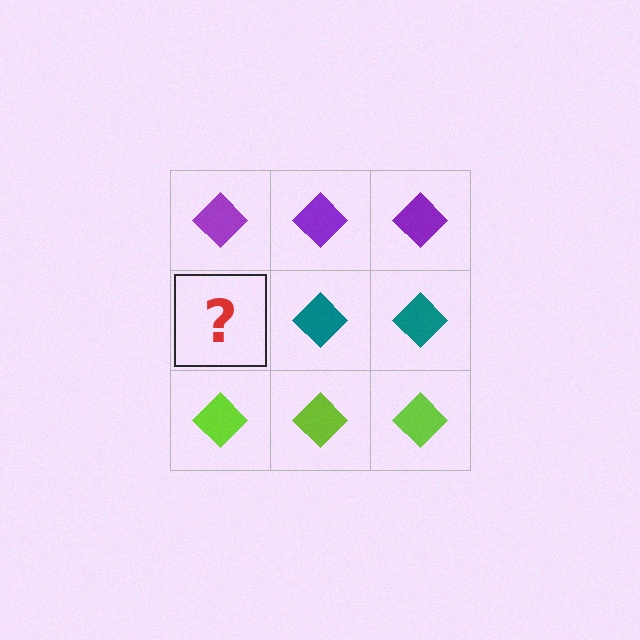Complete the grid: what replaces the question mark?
The question mark should be replaced with a teal diamond.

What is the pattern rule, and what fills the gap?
The rule is that each row has a consistent color. The gap should be filled with a teal diamond.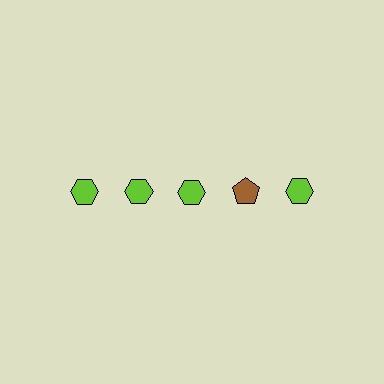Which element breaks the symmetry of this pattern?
The brown pentagon in the top row, second from right column breaks the symmetry. All other shapes are lime hexagons.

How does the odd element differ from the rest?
It differs in both color (brown instead of lime) and shape (pentagon instead of hexagon).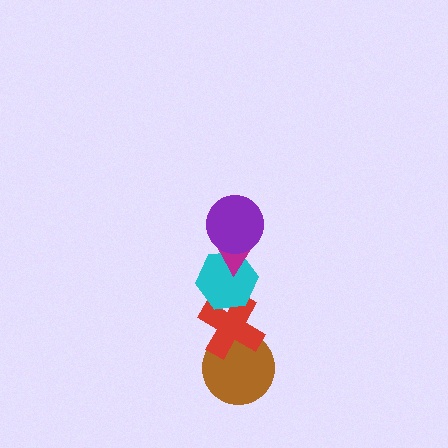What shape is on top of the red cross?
The cyan hexagon is on top of the red cross.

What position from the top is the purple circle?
The purple circle is 1st from the top.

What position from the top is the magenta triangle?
The magenta triangle is 2nd from the top.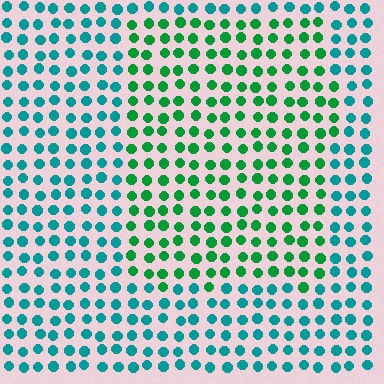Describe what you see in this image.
The image is filled with small teal elements in a uniform arrangement. A rectangle-shaped region is visible where the elements are tinted to a slightly different hue, forming a subtle color boundary.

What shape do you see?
I see a rectangle.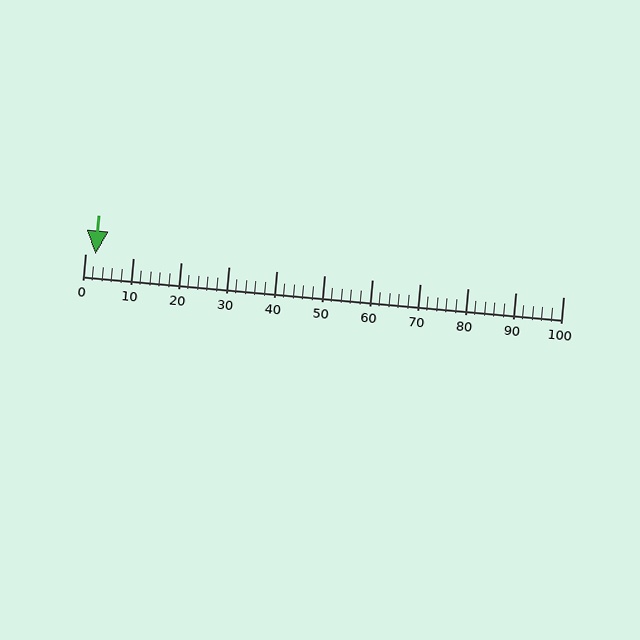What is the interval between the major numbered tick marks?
The major tick marks are spaced 10 units apart.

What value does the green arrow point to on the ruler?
The green arrow points to approximately 2.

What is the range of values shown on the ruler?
The ruler shows values from 0 to 100.